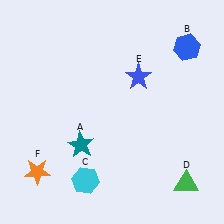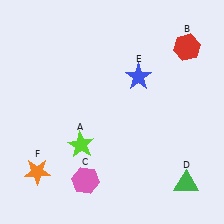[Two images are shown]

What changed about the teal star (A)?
In Image 1, A is teal. In Image 2, it changed to lime.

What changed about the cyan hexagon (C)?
In Image 1, C is cyan. In Image 2, it changed to pink.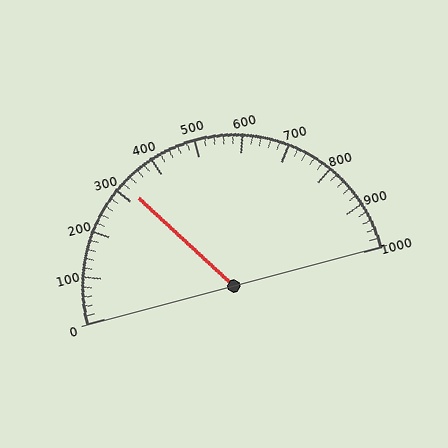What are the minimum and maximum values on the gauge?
The gauge ranges from 0 to 1000.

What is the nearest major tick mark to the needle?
The nearest major tick mark is 300.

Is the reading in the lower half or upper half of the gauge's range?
The reading is in the lower half of the range (0 to 1000).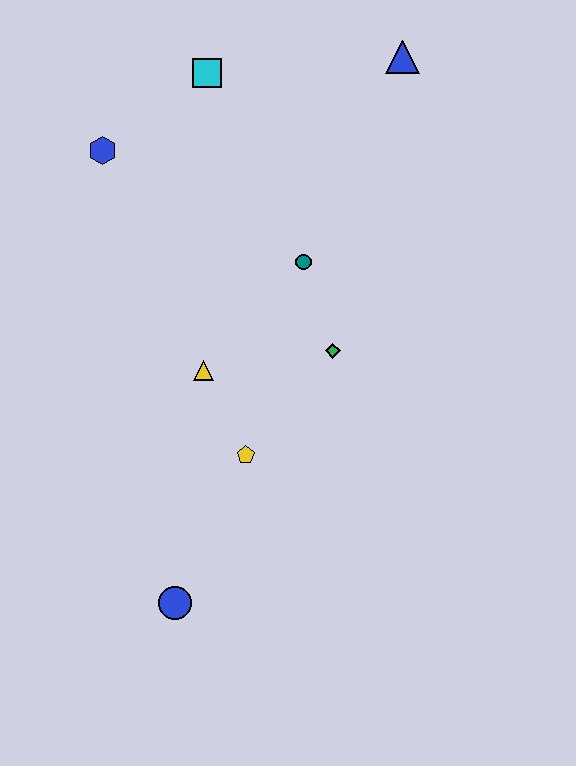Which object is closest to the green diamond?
The teal circle is closest to the green diamond.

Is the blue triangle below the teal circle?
No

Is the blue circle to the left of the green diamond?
Yes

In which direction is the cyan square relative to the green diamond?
The cyan square is above the green diamond.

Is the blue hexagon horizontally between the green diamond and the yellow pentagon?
No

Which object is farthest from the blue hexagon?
The blue circle is farthest from the blue hexagon.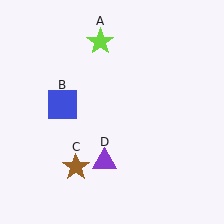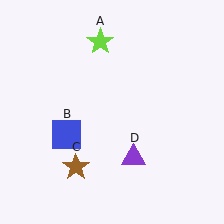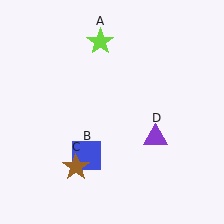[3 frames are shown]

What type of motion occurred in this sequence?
The blue square (object B), purple triangle (object D) rotated counterclockwise around the center of the scene.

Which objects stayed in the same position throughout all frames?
Lime star (object A) and brown star (object C) remained stationary.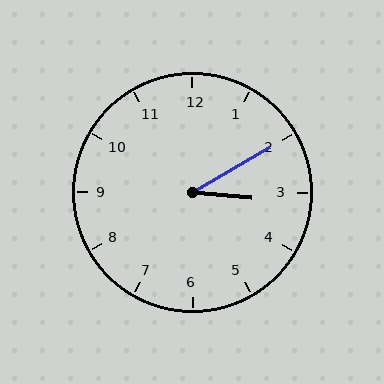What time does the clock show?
3:10.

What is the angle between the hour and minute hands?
Approximately 35 degrees.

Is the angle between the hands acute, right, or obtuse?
It is acute.